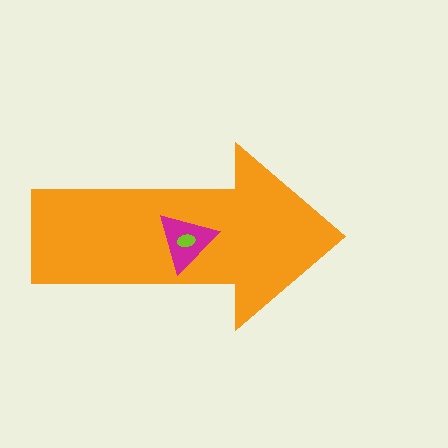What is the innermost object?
The lime ellipse.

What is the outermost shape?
The orange arrow.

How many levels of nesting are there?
3.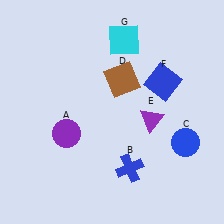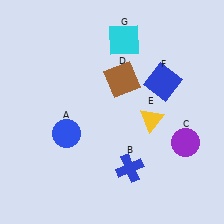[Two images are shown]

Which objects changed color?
A changed from purple to blue. C changed from blue to purple. E changed from purple to yellow.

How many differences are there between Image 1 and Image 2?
There are 3 differences between the two images.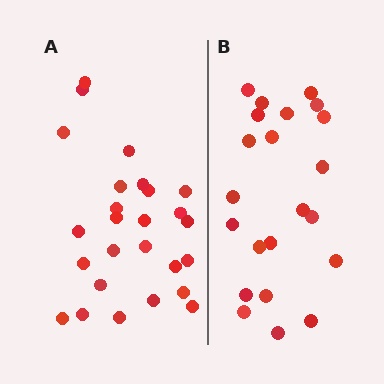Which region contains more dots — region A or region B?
Region A (the left region) has more dots.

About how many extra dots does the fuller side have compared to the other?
Region A has about 4 more dots than region B.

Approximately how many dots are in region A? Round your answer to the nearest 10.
About 30 dots. (The exact count is 26, which rounds to 30.)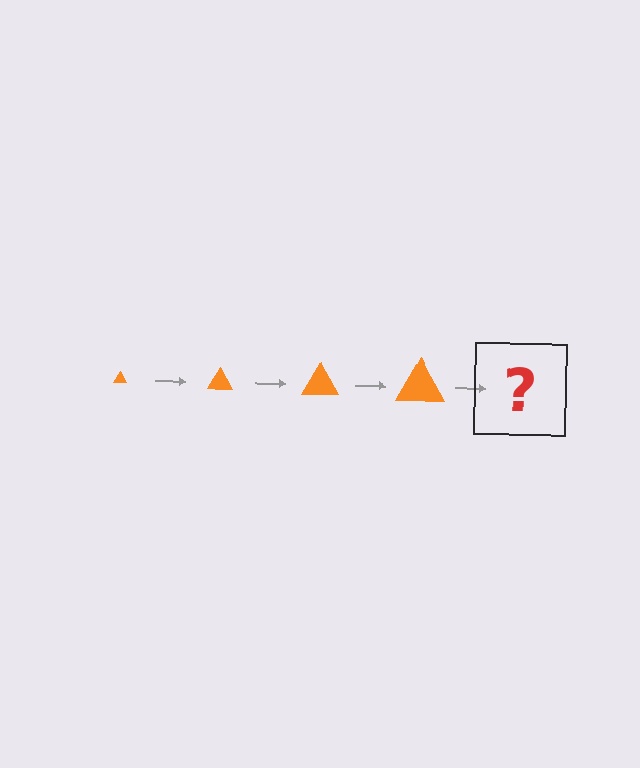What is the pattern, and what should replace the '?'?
The pattern is that the triangle gets progressively larger each step. The '?' should be an orange triangle, larger than the previous one.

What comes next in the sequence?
The next element should be an orange triangle, larger than the previous one.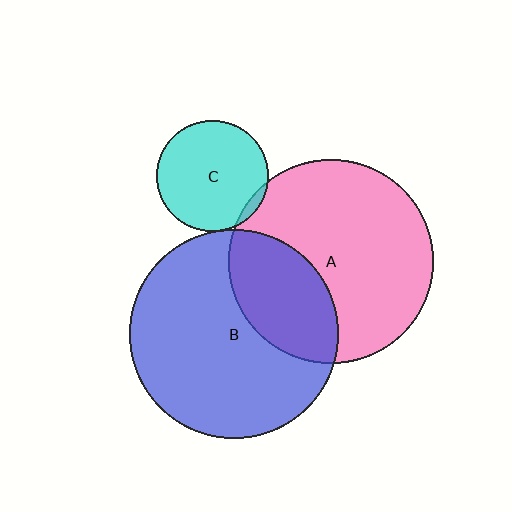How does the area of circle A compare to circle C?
Approximately 3.4 times.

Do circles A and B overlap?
Yes.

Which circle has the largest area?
Circle B (blue).